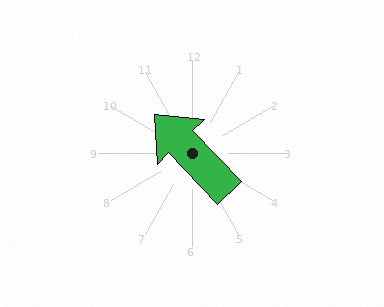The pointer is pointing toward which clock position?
Roughly 11 o'clock.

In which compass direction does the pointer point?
Northwest.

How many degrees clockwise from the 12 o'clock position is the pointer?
Approximately 316 degrees.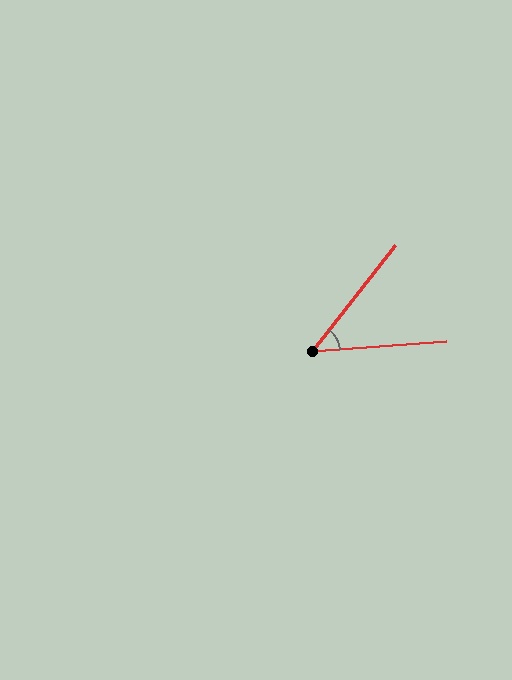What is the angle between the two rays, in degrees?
Approximately 47 degrees.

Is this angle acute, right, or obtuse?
It is acute.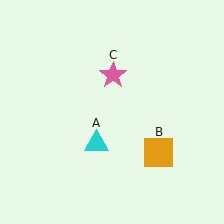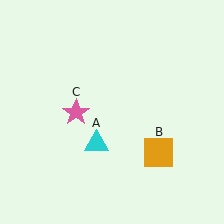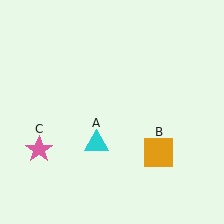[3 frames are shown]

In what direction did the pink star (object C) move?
The pink star (object C) moved down and to the left.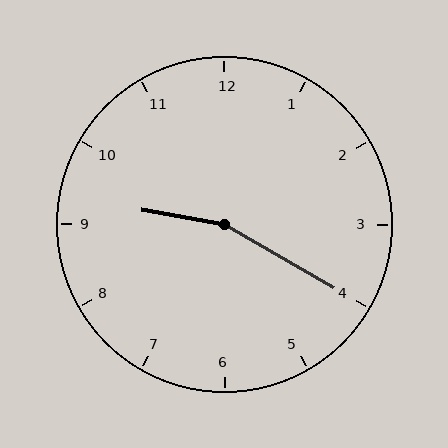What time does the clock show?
9:20.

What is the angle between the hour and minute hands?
Approximately 160 degrees.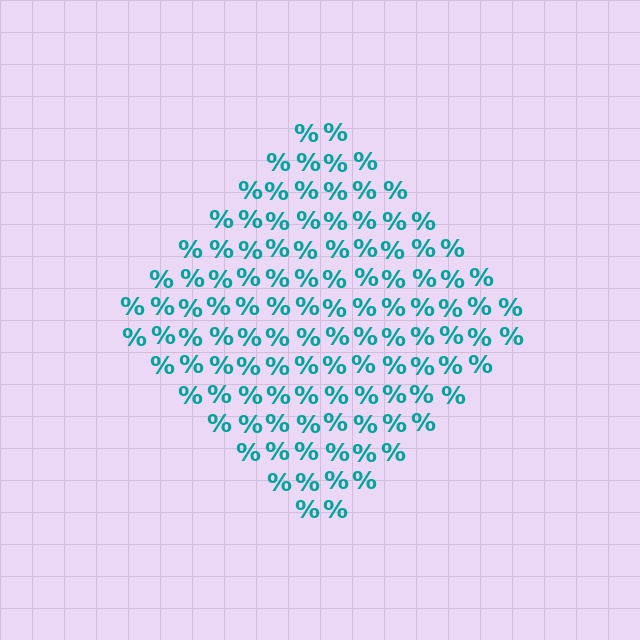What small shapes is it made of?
It is made of small percent signs.